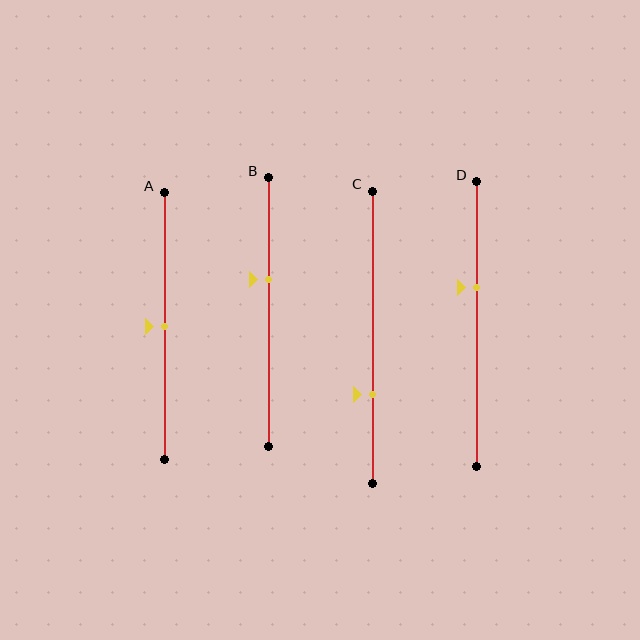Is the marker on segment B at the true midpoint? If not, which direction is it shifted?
No, the marker on segment B is shifted upward by about 12% of the segment length.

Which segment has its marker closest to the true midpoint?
Segment A has its marker closest to the true midpoint.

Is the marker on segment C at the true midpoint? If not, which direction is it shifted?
No, the marker on segment C is shifted downward by about 19% of the segment length.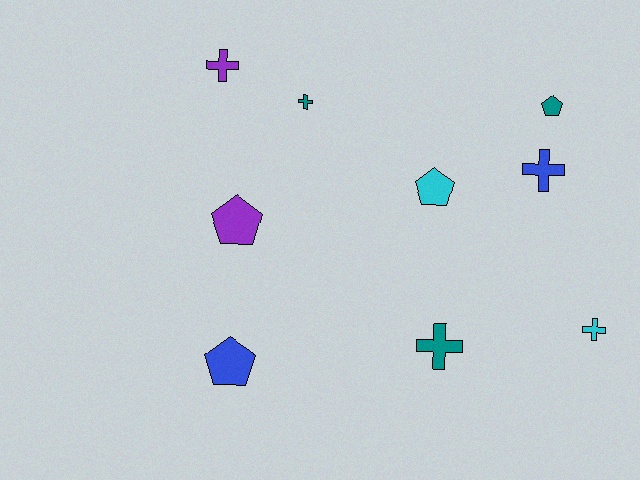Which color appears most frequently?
Teal, with 3 objects.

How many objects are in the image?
There are 9 objects.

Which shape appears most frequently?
Cross, with 5 objects.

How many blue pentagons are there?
There is 1 blue pentagon.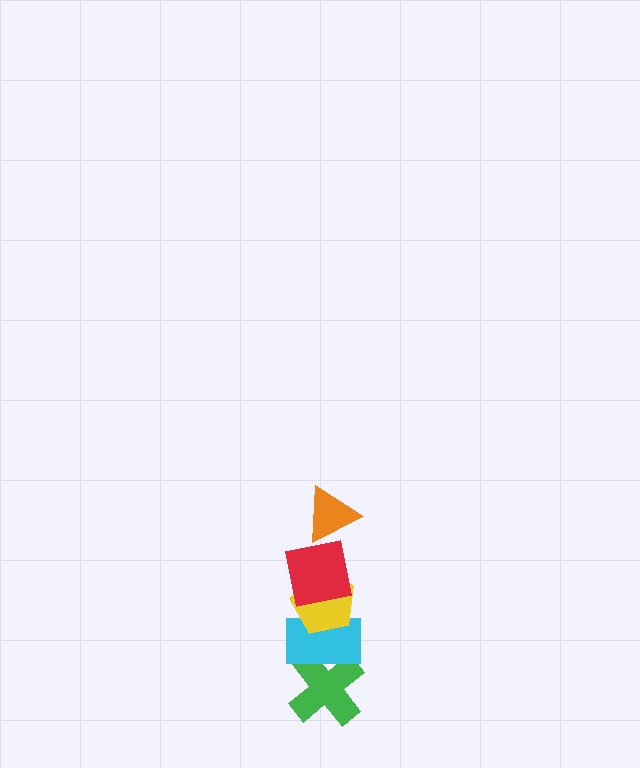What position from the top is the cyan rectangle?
The cyan rectangle is 4th from the top.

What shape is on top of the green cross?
The cyan rectangle is on top of the green cross.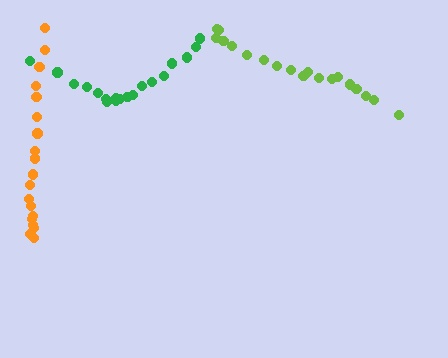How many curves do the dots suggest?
There are 3 distinct paths.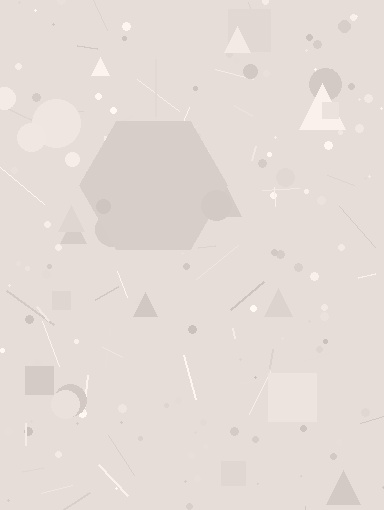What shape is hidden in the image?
A hexagon is hidden in the image.